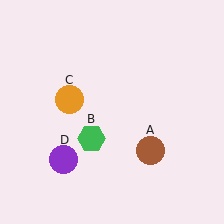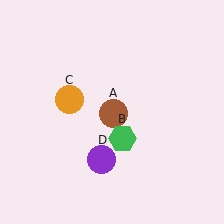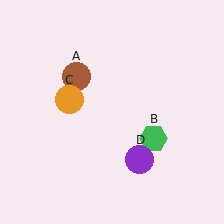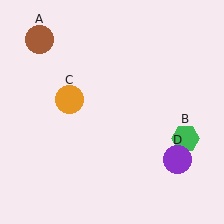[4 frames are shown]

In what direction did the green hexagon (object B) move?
The green hexagon (object B) moved right.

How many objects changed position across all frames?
3 objects changed position: brown circle (object A), green hexagon (object B), purple circle (object D).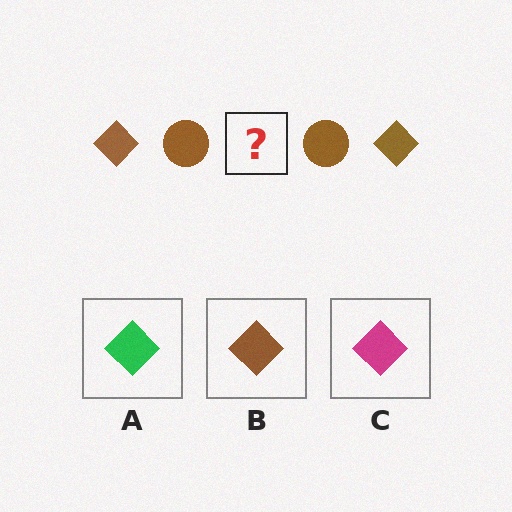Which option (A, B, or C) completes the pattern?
B.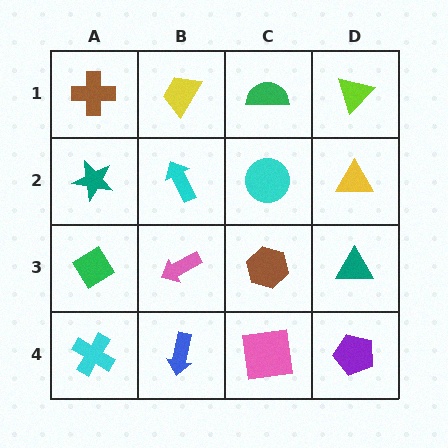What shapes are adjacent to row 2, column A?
A brown cross (row 1, column A), a green diamond (row 3, column A), a cyan arrow (row 2, column B).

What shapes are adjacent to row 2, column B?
A yellow trapezoid (row 1, column B), a pink arrow (row 3, column B), a teal star (row 2, column A), a cyan circle (row 2, column C).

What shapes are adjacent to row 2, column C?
A green semicircle (row 1, column C), a brown hexagon (row 3, column C), a cyan arrow (row 2, column B), a yellow triangle (row 2, column D).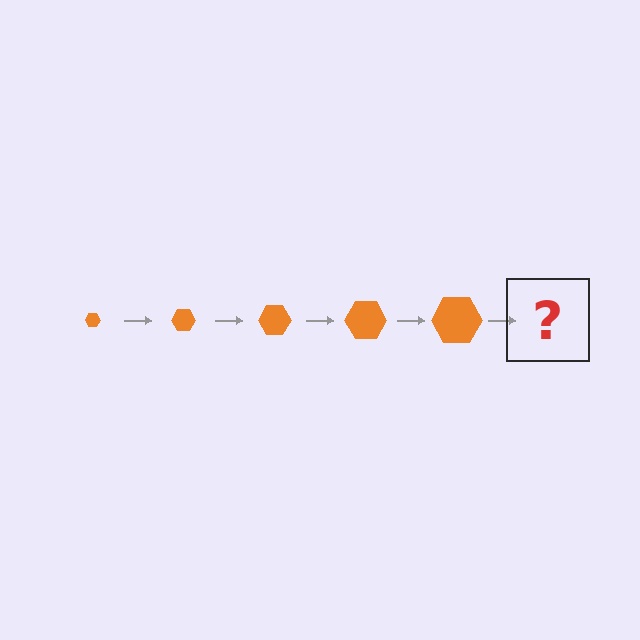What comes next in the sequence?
The next element should be an orange hexagon, larger than the previous one.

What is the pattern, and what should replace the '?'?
The pattern is that the hexagon gets progressively larger each step. The '?' should be an orange hexagon, larger than the previous one.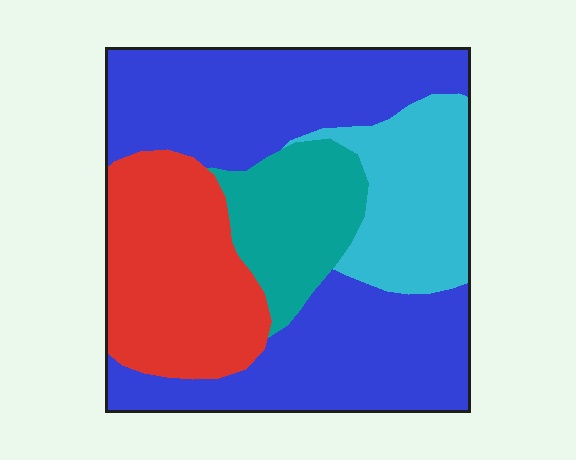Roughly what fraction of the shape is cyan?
Cyan takes up less than a quarter of the shape.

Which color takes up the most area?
Blue, at roughly 50%.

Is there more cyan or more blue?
Blue.